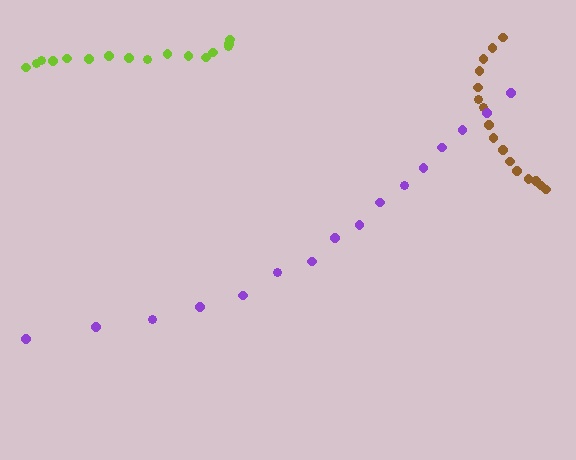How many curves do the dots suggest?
There are 3 distinct paths.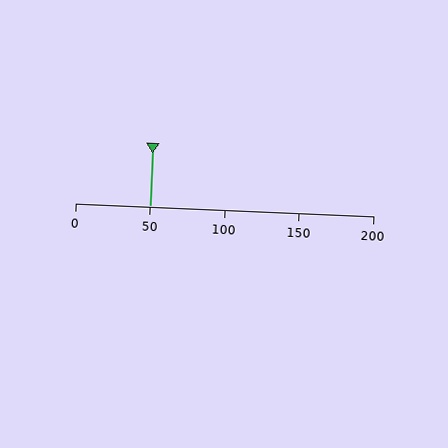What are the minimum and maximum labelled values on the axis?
The axis runs from 0 to 200.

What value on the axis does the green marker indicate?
The marker indicates approximately 50.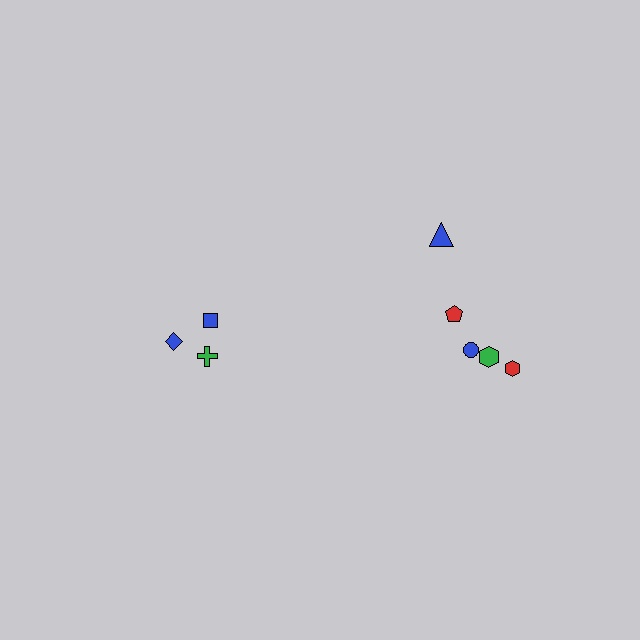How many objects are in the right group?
There are 5 objects.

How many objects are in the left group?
There are 3 objects.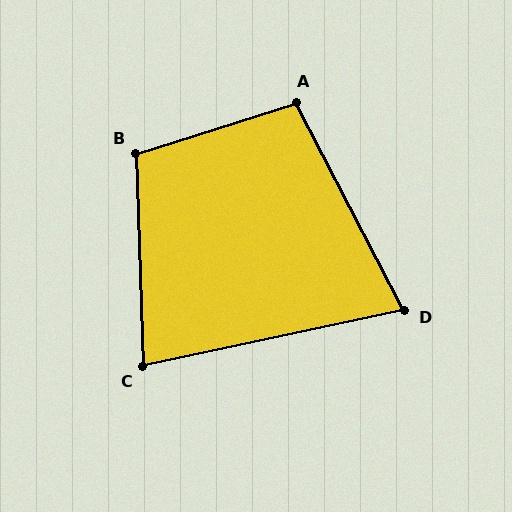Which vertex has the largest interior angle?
B, at approximately 105 degrees.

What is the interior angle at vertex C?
Approximately 80 degrees (acute).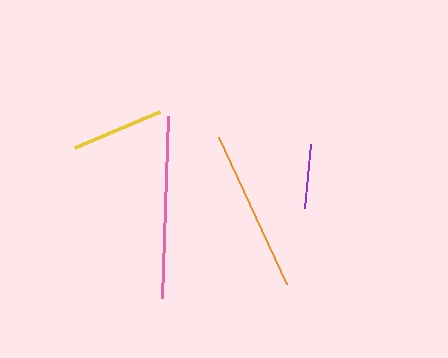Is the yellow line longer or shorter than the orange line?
The orange line is longer than the yellow line.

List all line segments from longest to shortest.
From longest to shortest: pink, orange, yellow, purple.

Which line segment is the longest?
The pink line is the longest at approximately 182 pixels.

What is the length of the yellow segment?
The yellow segment is approximately 92 pixels long.